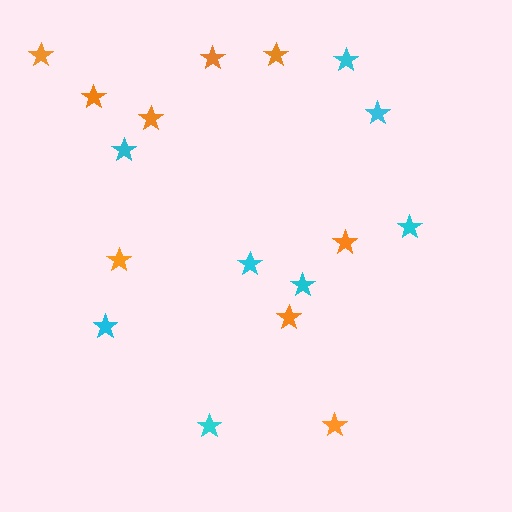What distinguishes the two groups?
There are 2 groups: one group of cyan stars (8) and one group of orange stars (9).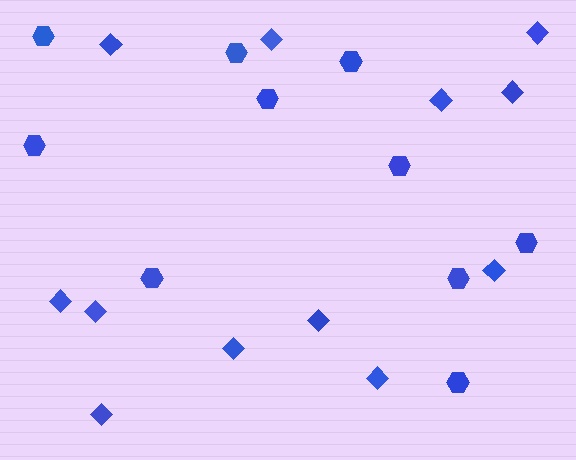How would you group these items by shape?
There are 2 groups: one group of hexagons (10) and one group of diamonds (12).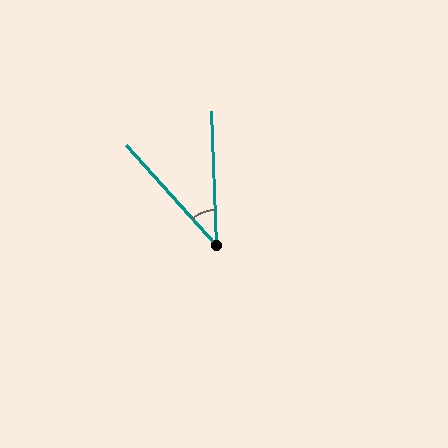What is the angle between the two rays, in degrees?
Approximately 40 degrees.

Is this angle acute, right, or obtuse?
It is acute.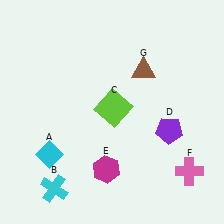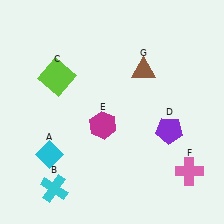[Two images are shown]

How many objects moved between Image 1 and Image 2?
2 objects moved between the two images.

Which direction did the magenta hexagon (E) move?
The magenta hexagon (E) moved up.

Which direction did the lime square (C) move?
The lime square (C) moved left.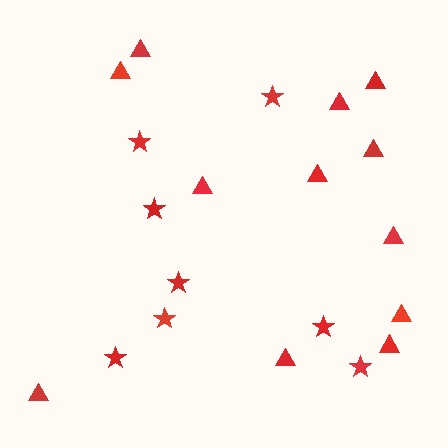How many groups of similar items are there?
There are 2 groups: one group of stars (8) and one group of triangles (12).